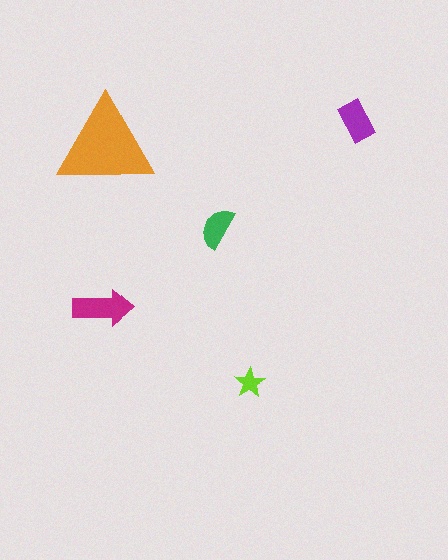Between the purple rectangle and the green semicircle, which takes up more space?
The purple rectangle.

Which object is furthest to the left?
The magenta arrow is leftmost.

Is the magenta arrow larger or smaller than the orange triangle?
Smaller.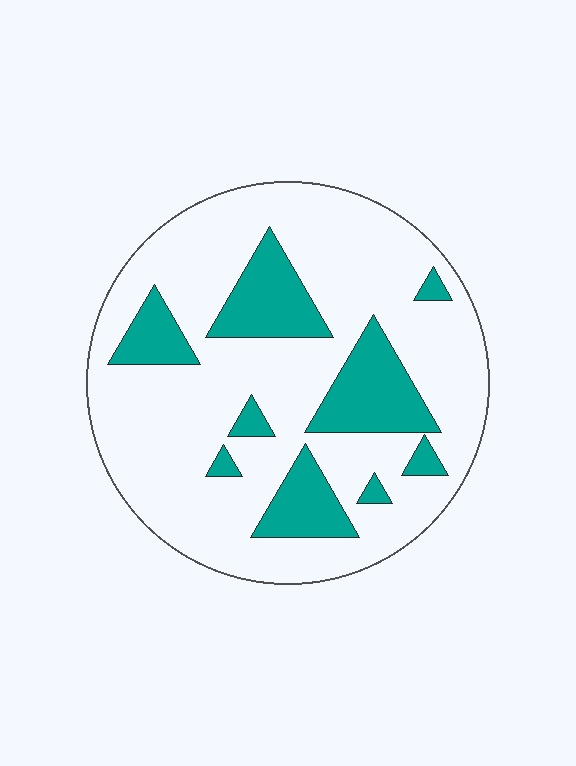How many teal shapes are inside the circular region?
9.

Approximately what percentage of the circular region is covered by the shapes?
Approximately 20%.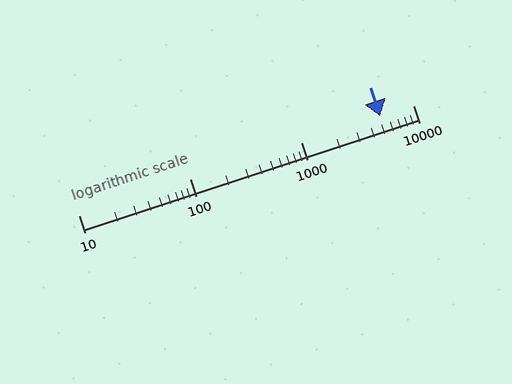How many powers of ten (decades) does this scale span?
The scale spans 3 decades, from 10 to 10000.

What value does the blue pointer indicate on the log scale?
The pointer indicates approximately 5100.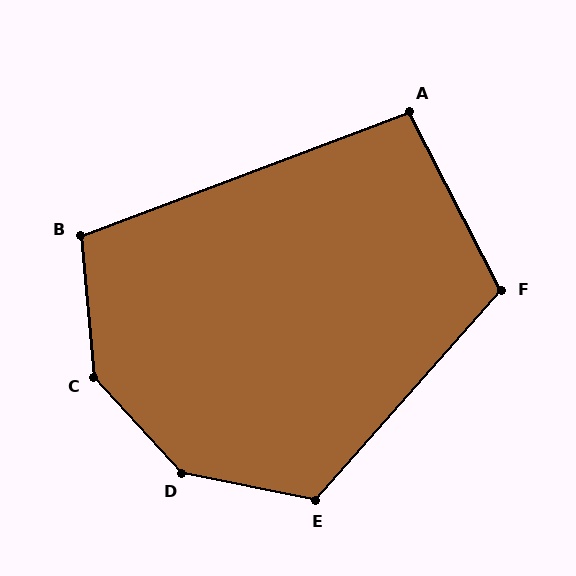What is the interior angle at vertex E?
Approximately 120 degrees (obtuse).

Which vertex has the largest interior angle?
D, at approximately 144 degrees.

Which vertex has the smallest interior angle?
A, at approximately 97 degrees.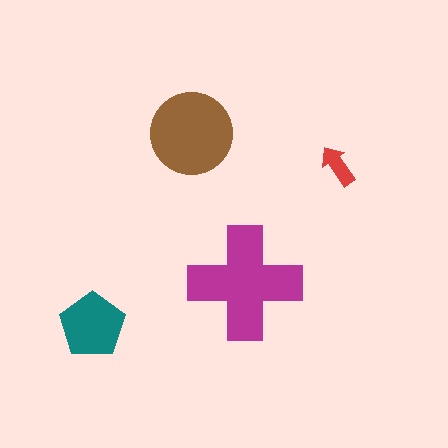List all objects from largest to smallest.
The magenta cross, the brown circle, the teal pentagon, the red arrow.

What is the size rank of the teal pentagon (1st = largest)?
3rd.